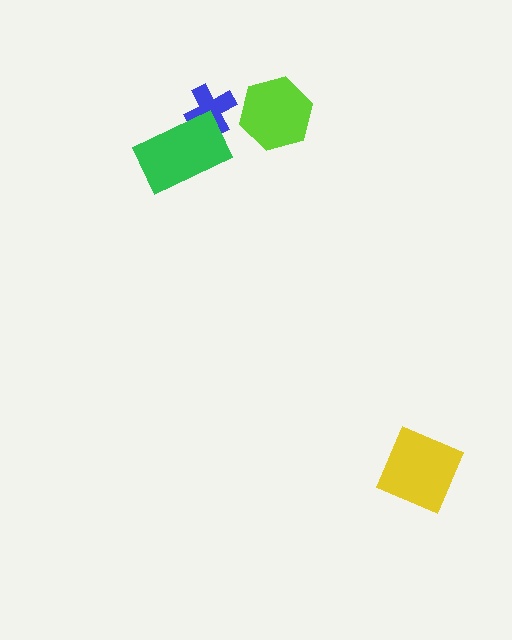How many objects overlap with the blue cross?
1 object overlaps with the blue cross.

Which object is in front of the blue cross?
The green rectangle is in front of the blue cross.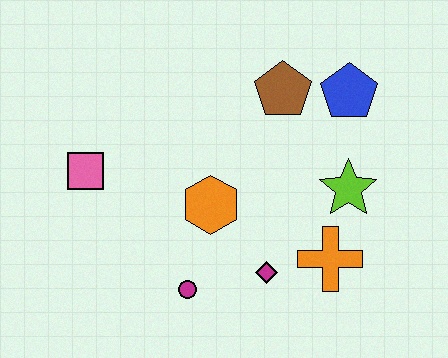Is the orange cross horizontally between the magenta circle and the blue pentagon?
Yes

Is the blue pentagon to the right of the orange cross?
Yes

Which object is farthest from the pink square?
The blue pentagon is farthest from the pink square.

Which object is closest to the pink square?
The orange hexagon is closest to the pink square.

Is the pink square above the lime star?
Yes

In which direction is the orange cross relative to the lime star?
The orange cross is below the lime star.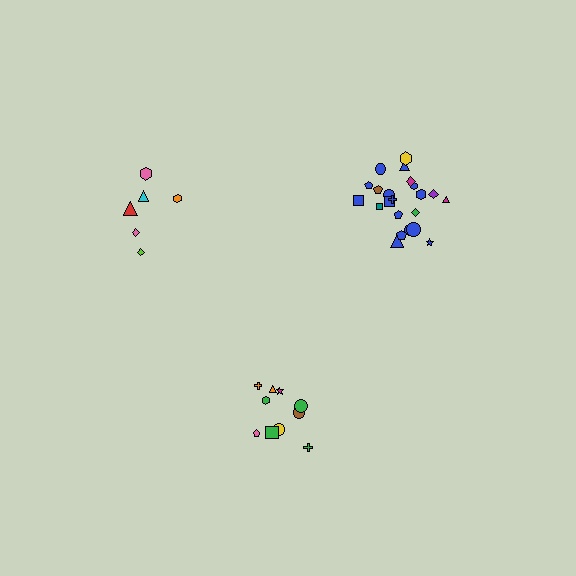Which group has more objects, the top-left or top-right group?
The top-right group.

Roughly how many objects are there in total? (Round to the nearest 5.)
Roughly 40 objects in total.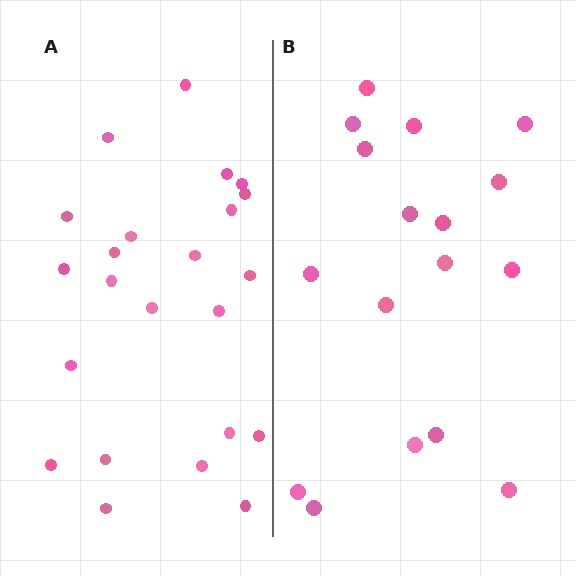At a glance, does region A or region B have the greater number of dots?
Region A (the left region) has more dots.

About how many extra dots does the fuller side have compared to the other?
Region A has about 6 more dots than region B.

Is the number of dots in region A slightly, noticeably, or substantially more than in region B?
Region A has noticeably more, but not dramatically so. The ratio is roughly 1.4 to 1.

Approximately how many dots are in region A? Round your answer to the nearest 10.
About 20 dots. (The exact count is 23, which rounds to 20.)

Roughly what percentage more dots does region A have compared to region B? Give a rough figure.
About 35% more.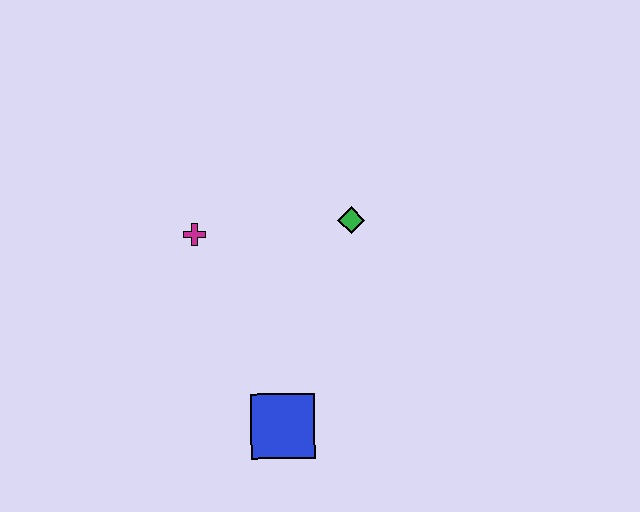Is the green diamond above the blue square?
Yes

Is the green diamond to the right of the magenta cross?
Yes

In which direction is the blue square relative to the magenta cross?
The blue square is below the magenta cross.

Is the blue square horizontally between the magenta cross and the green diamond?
Yes